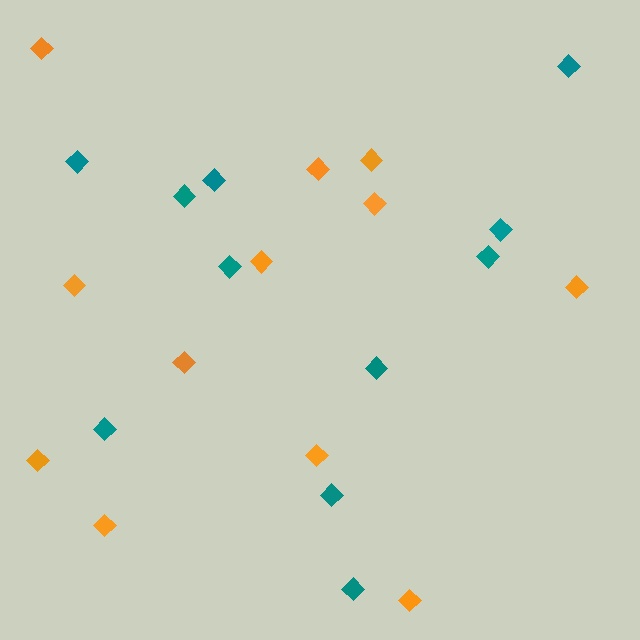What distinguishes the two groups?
There are 2 groups: one group of teal diamonds (11) and one group of orange diamonds (12).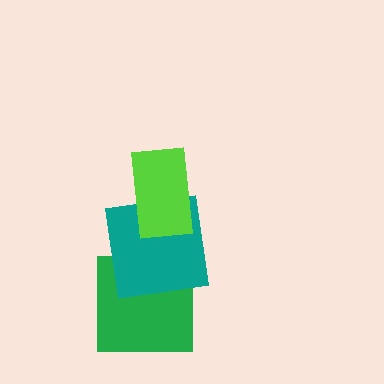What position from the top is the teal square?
The teal square is 2nd from the top.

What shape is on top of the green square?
The teal square is on top of the green square.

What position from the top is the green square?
The green square is 3rd from the top.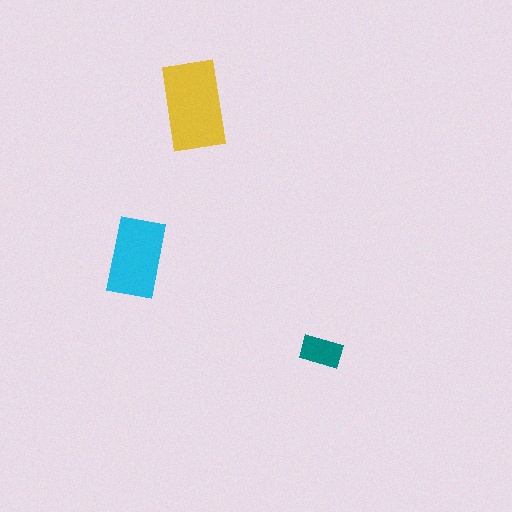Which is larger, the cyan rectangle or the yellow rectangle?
The yellow one.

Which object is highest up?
The yellow rectangle is topmost.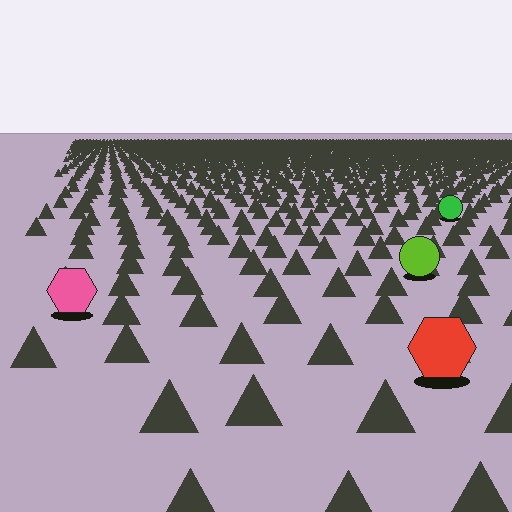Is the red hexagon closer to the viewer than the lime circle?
Yes. The red hexagon is closer — you can tell from the texture gradient: the ground texture is coarser near it.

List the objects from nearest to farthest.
From nearest to farthest: the red hexagon, the pink hexagon, the lime circle, the green circle.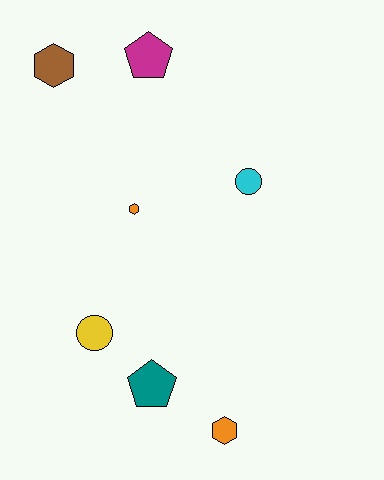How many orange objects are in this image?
There are 2 orange objects.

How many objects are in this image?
There are 7 objects.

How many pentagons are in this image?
There are 2 pentagons.